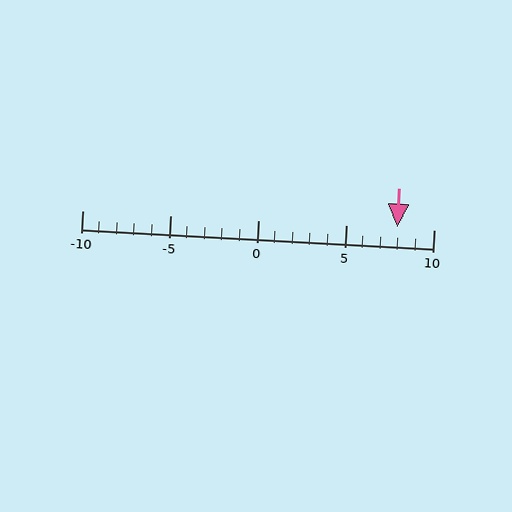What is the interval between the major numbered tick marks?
The major tick marks are spaced 5 units apart.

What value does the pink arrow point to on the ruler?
The pink arrow points to approximately 8.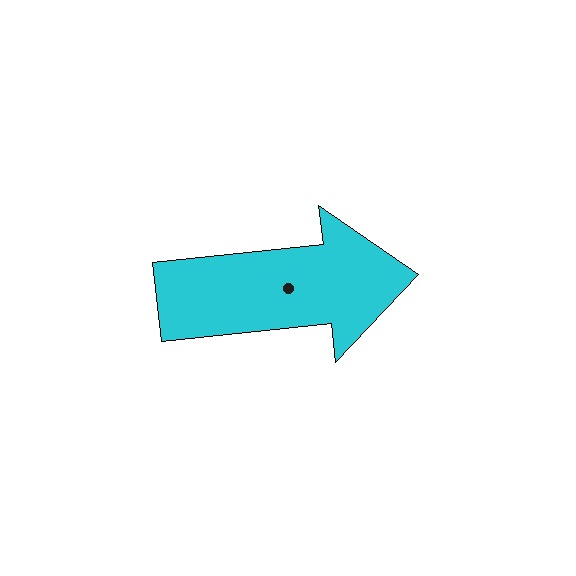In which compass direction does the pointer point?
East.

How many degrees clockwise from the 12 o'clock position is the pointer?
Approximately 84 degrees.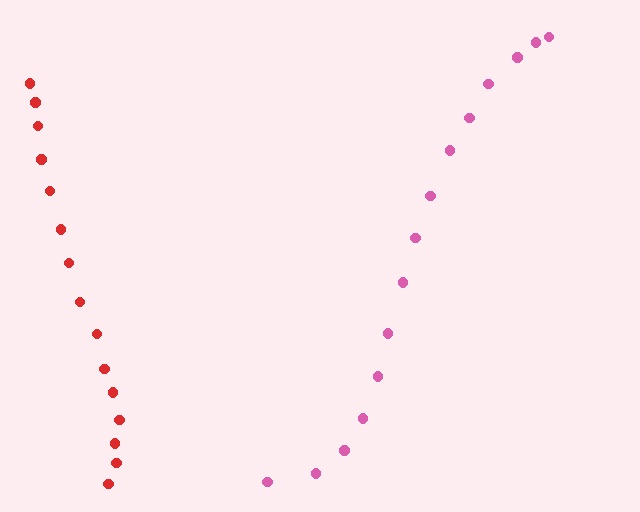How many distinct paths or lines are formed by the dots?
There are 2 distinct paths.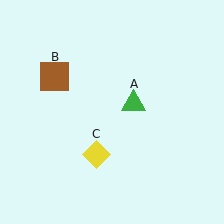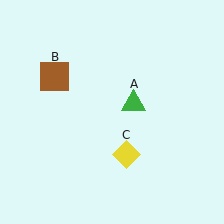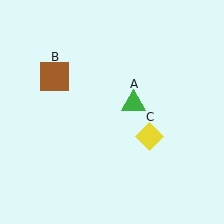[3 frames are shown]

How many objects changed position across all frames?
1 object changed position: yellow diamond (object C).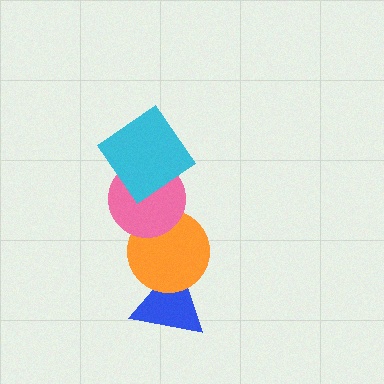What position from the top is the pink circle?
The pink circle is 2nd from the top.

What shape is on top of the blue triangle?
The orange circle is on top of the blue triangle.